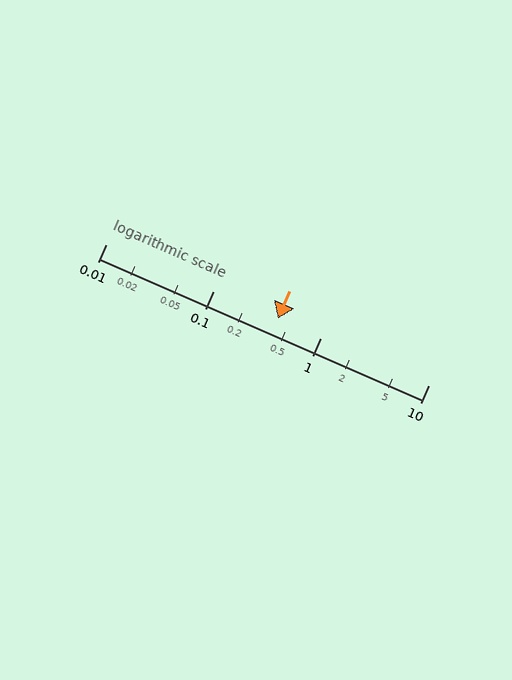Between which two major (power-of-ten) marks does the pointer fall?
The pointer is between 0.1 and 1.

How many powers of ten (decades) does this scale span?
The scale spans 3 decades, from 0.01 to 10.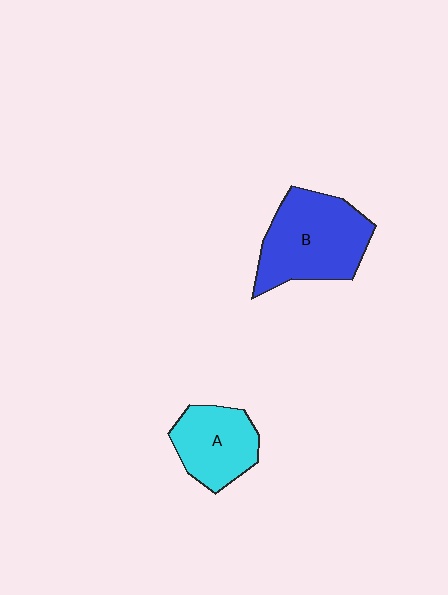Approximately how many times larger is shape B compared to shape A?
Approximately 1.5 times.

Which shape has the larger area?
Shape B (blue).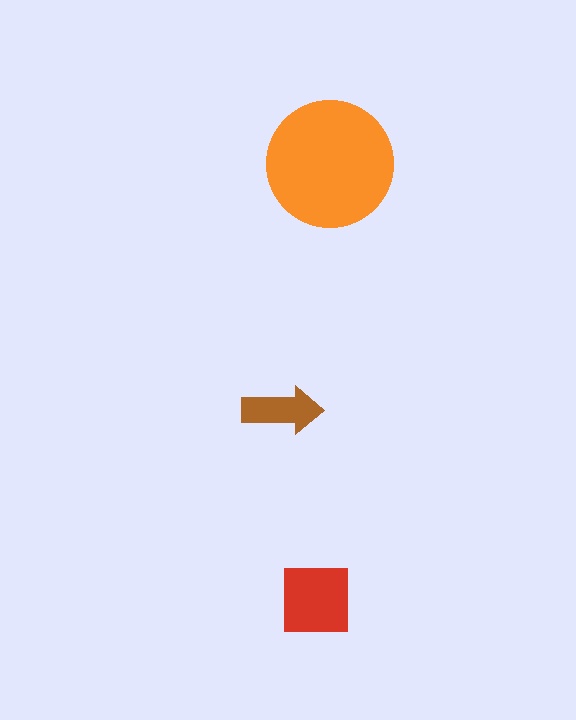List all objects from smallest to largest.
The brown arrow, the red square, the orange circle.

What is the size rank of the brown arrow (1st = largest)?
3rd.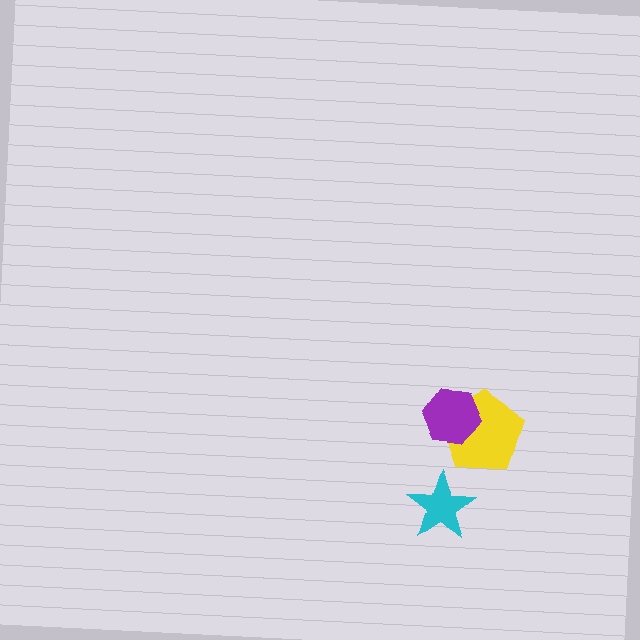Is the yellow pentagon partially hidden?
Yes, it is partially covered by another shape.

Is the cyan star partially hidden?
No, no other shape covers it.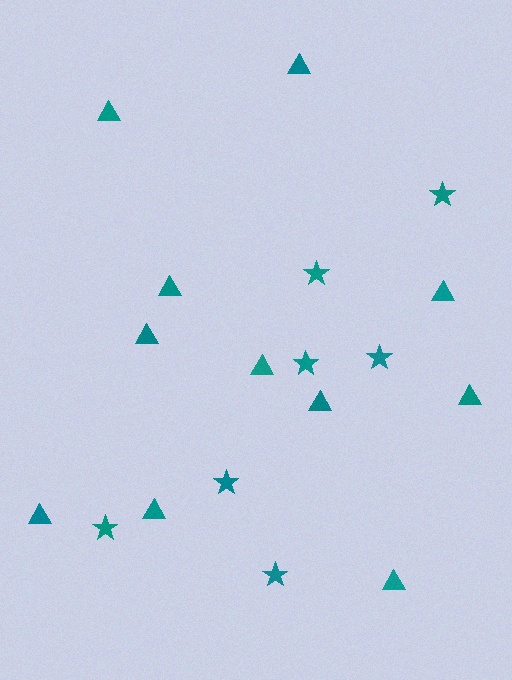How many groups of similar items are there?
There are 2 groups: one group of stars (7) and one group of triangles (11).